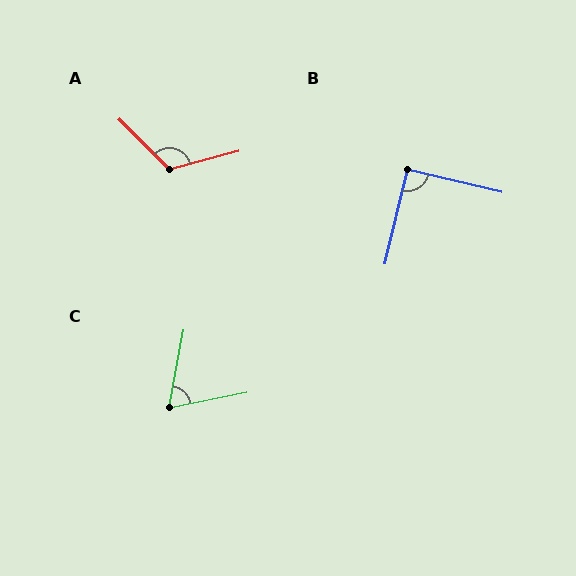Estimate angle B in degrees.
Approximately 90 degrees.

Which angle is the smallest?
C, at approximately 68 degrees.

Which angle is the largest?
A, at approximately 120 degrees.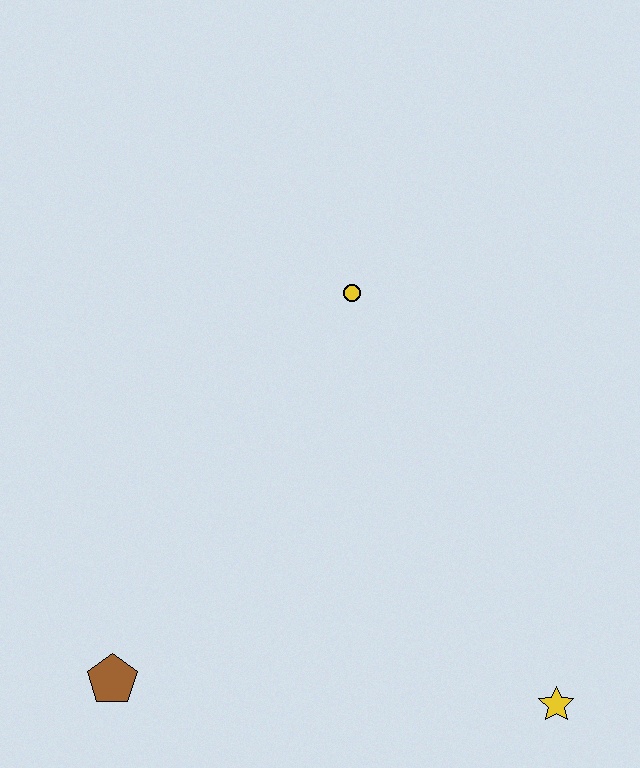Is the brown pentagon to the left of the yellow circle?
Yes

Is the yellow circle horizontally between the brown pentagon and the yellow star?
Yes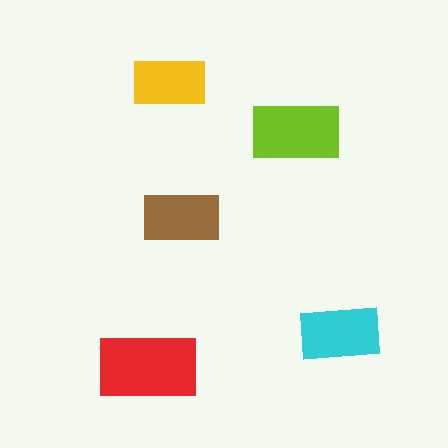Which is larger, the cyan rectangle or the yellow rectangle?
The cyan one.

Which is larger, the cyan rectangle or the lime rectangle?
The lime one.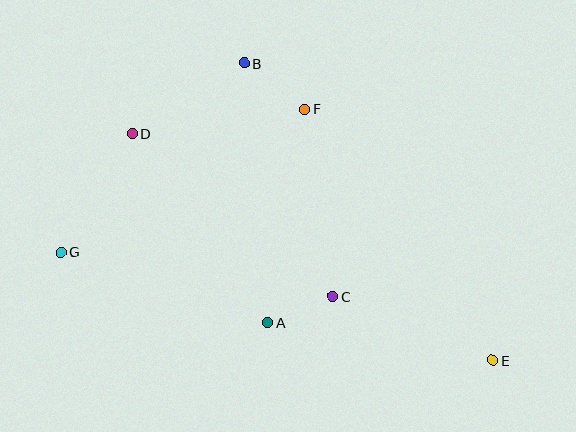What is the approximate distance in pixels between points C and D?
The distance between C and D is approximately 258 pixels.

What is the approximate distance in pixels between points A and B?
The distance between A and B is approximately 260 pixels.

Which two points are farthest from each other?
Points E and G are farthest from each other.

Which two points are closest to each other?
Points A and C are closest to each other.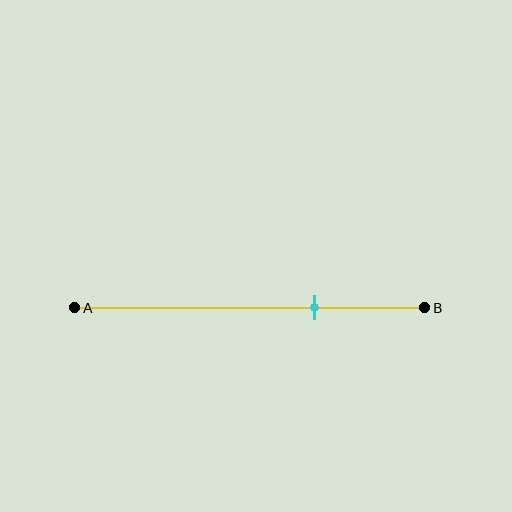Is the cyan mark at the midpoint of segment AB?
No, the mark is at about 70% from A, not at the 50% midpoint.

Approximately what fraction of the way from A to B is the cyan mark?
The cyan mark is approximately 70% of the way from A to B.